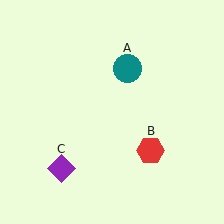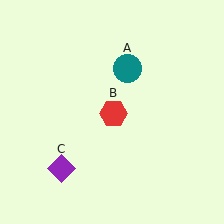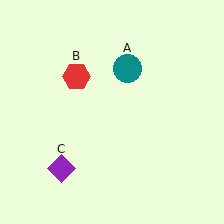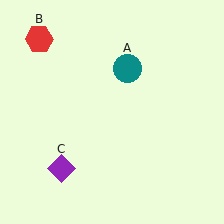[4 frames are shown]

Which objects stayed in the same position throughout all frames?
Teal circle (object A) and purple diamond (object C) remained stationary.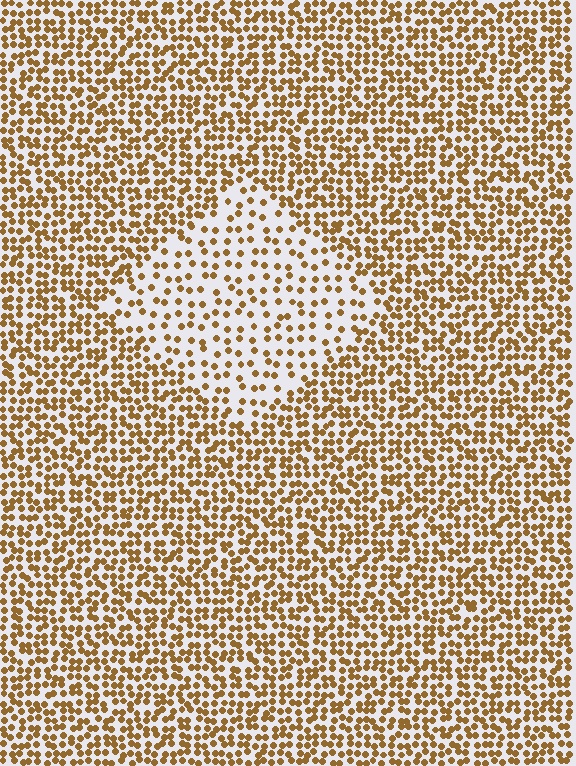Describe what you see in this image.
The image contains small brown elements arranged at two different densities. A diamond-shaped region is visible where the elements are less densely packed than the surrounding area.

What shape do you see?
I see a diamond.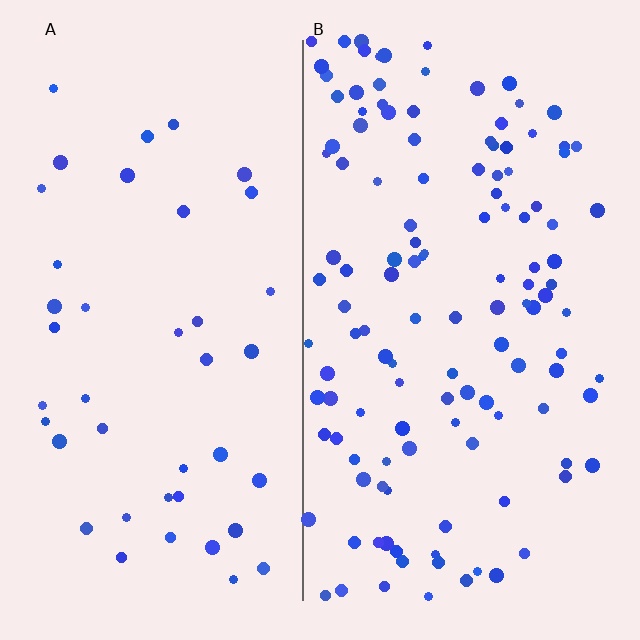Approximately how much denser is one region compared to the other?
Approximately 3.0× — region B over region A.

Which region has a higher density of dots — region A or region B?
B (the right).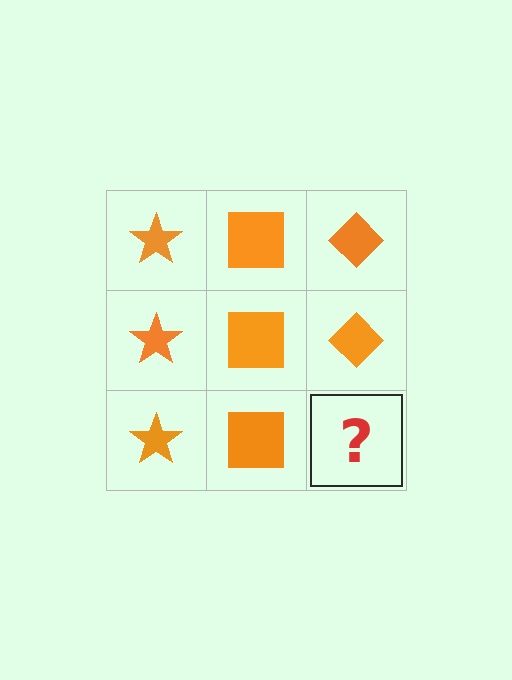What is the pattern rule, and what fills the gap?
The rule is that each column has a consistent shape. The gap should be filled with an orange diamond.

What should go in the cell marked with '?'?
The missing cell should contain an orange diamond.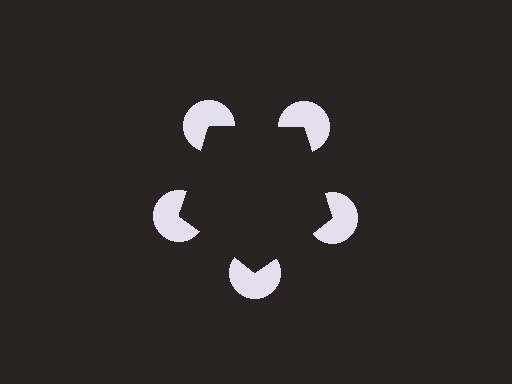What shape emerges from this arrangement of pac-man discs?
An illusory pentagon — its edges are inferred from the aligned wedge cuts in the pac-man discs, not physically drawn.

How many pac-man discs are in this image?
There are 5 — one at each vertex of the illusory pentagon.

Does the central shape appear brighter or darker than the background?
It typically appears slightly darker than the background, even though no actual brightness change is drawn.